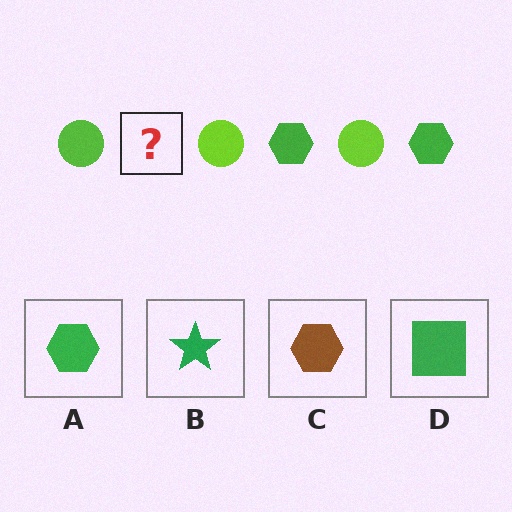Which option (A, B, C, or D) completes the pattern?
A.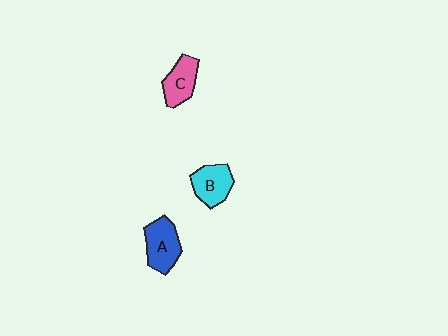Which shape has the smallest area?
Shape C (pink).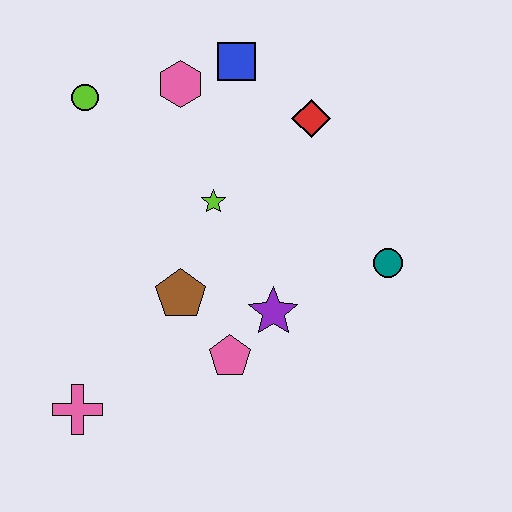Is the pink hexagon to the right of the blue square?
No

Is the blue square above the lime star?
Yes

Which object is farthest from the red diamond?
The pink cross is farthest from the red diamond.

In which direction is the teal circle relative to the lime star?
The teal circle is to the right of the lime star.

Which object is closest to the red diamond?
The blue square is closest to the red diamond.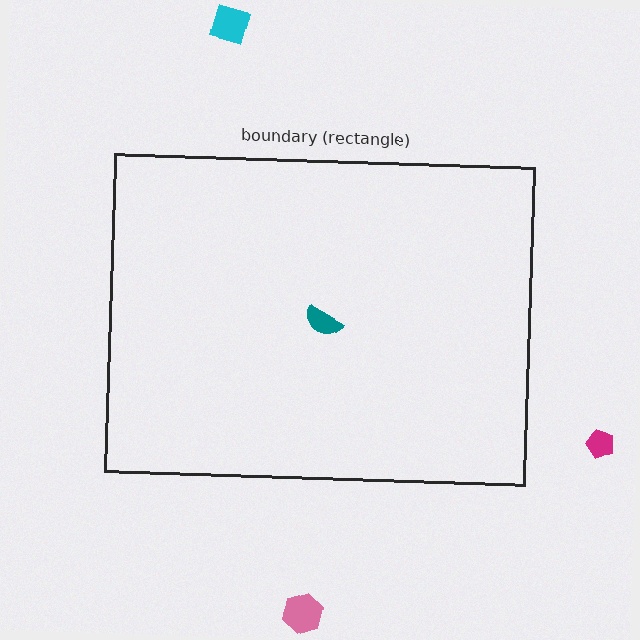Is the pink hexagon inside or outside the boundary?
Outside.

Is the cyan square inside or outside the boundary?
Outside.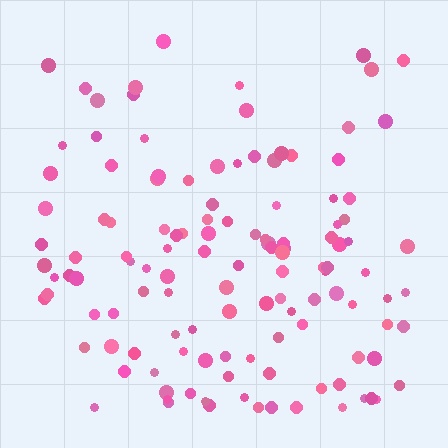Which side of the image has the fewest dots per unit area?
The top.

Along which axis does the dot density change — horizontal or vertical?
Vertical.